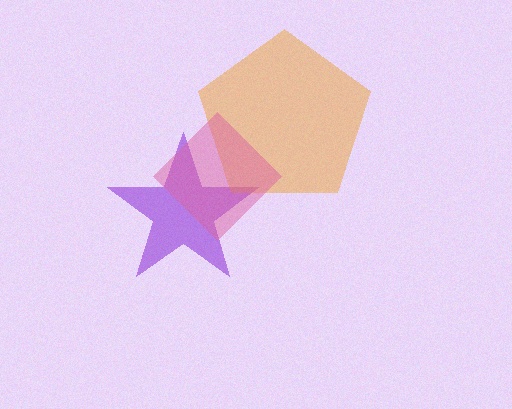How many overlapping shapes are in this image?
There are 3 overlapping shapes in the image.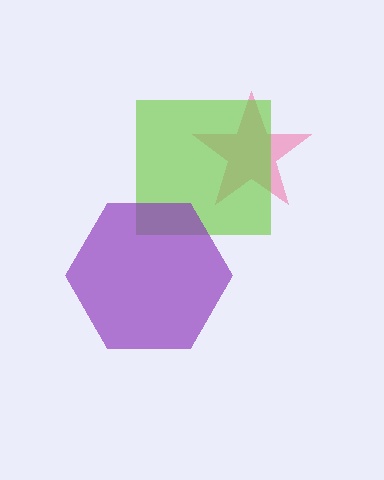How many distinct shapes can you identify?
There are 3 distinct shapes: a pink star, a lime square, a purple hexagon.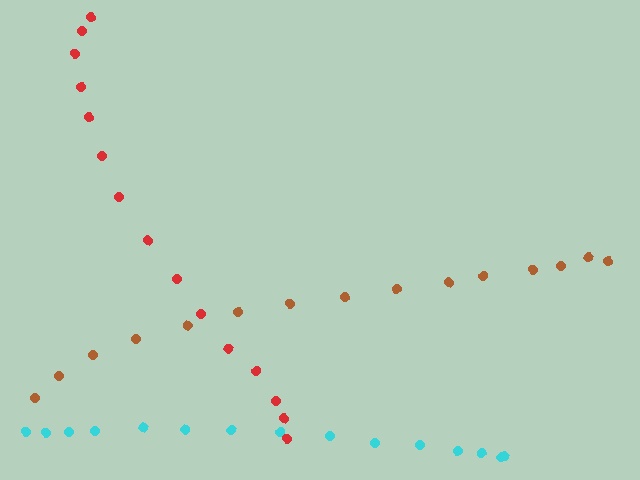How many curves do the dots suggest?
There are 3 distinct paths.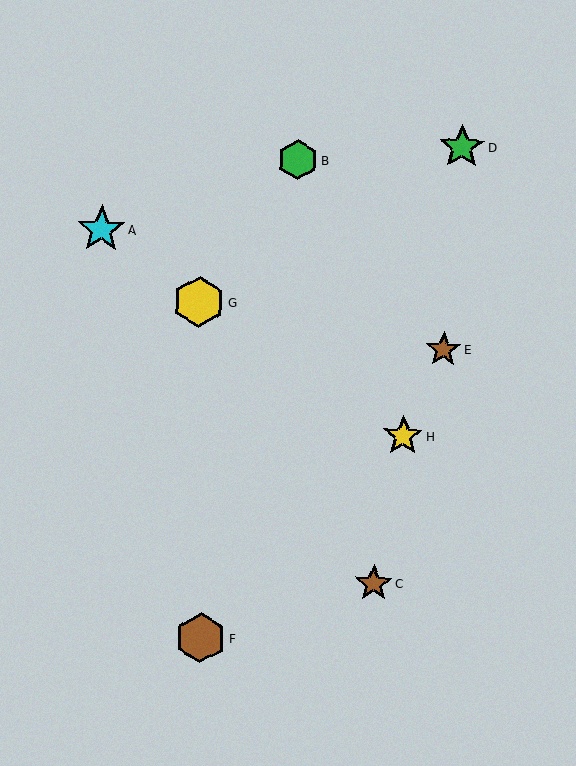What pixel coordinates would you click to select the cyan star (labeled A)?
Click at (101, 229) to select the cyan star A.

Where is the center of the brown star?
The center of the brown star is at (443, 349).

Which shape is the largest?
The yellow hexagon (labeled G) is the largest.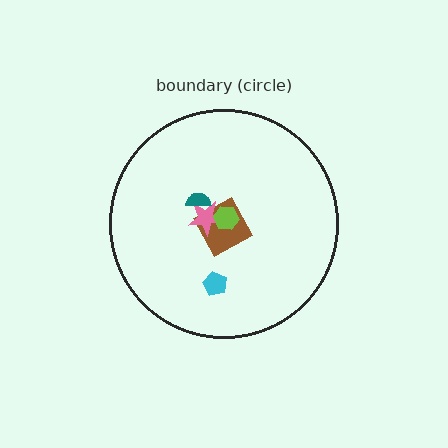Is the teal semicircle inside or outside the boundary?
Inside.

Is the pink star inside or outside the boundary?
Inside.